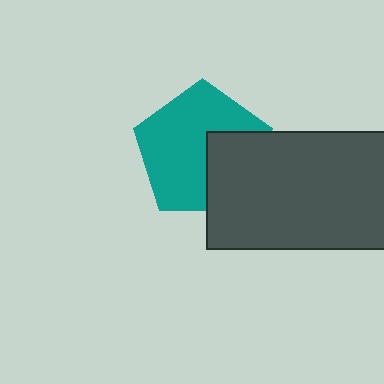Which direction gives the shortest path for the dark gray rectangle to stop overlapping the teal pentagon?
Moving toward the lower-right gives the shortest separation.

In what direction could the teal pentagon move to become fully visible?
The teal pentagon could move toward the upper-left. That would shift it out from behind the dark gray rectangle entirely.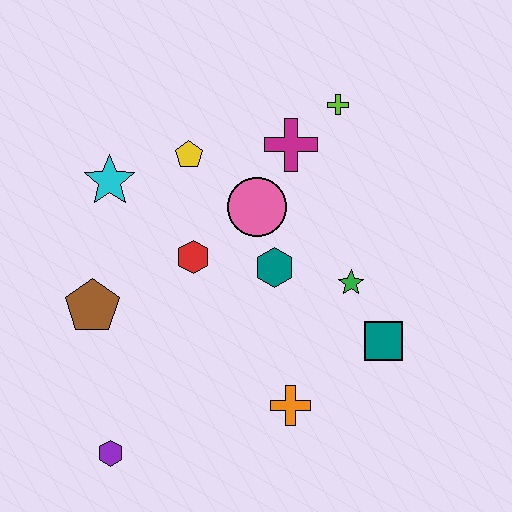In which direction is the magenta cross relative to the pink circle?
The magenta cross is above the pink circle.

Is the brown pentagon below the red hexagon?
Yes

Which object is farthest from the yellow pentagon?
The purple hexagon is farthest from the yellow pentagon.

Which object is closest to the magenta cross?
The lime cross is closest to the magenta cross.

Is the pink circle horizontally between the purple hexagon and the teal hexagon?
Yes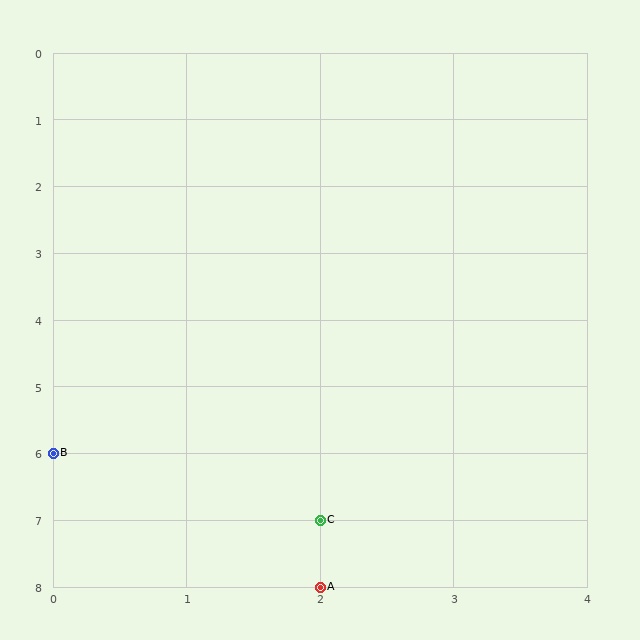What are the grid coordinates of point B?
Point B is at grid coordinates (0, 6).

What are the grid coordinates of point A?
Point A is at grid coordinates (2, 8).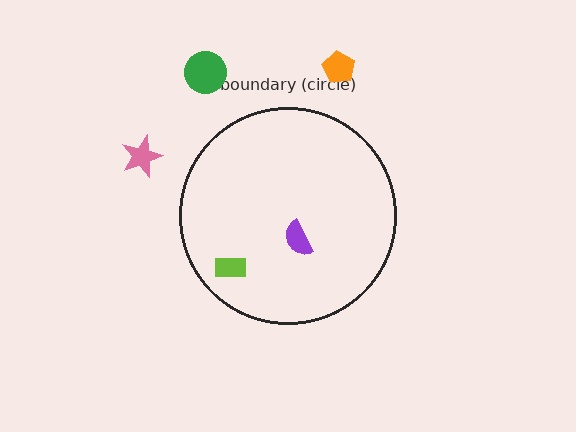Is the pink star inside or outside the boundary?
Outside.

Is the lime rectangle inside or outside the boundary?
Inside.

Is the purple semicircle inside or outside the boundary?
Inside.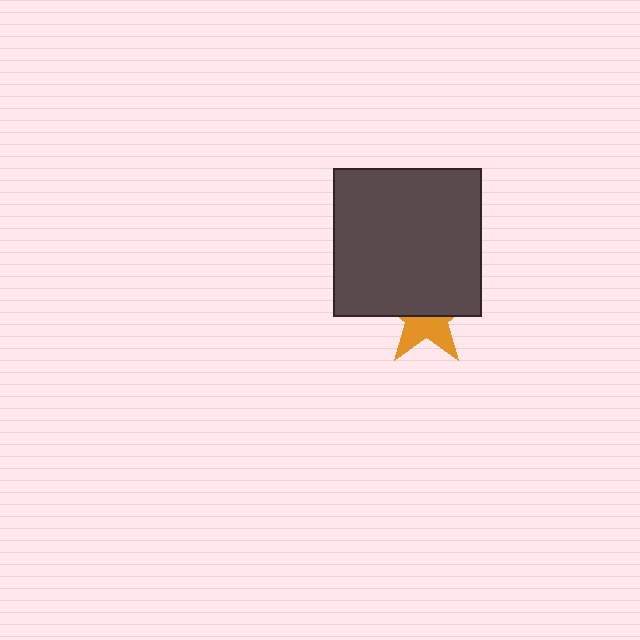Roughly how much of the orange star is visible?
A small part of it is visible (roughly 43%).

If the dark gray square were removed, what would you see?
You would see the complete orange star.